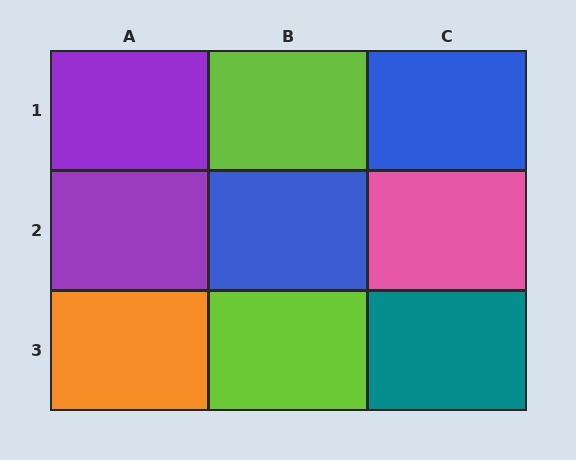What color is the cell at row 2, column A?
Purple.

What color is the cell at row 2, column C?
Pink.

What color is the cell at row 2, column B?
Blue.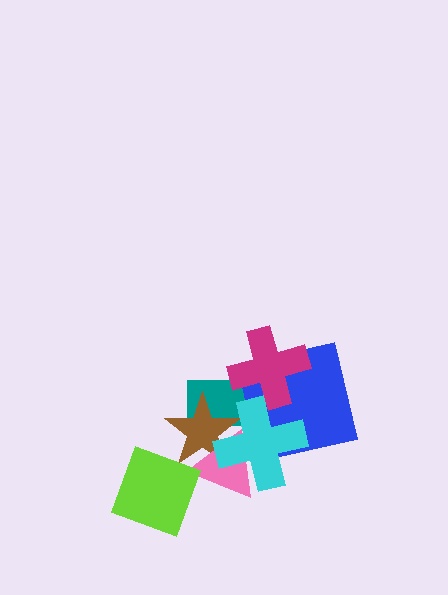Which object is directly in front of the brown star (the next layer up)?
The pink triangle is directly in front of the brown star.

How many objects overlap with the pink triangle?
3 objects overlap with the pink triangle.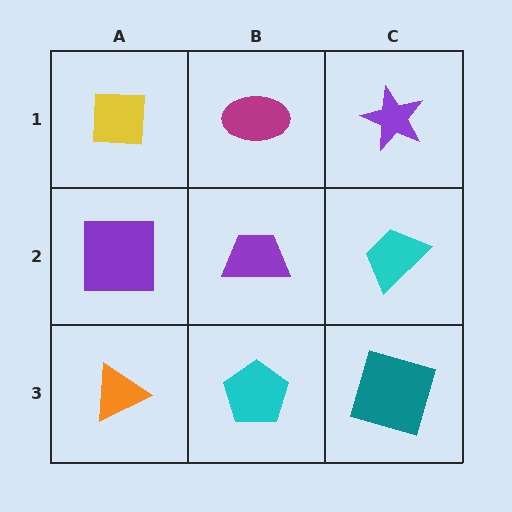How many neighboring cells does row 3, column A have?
2.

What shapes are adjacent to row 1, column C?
A cyan trapezoid (row 2, column C), a magenta ellipse (row 1, column B).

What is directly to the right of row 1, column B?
A purple star.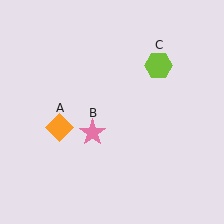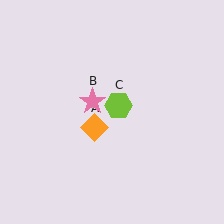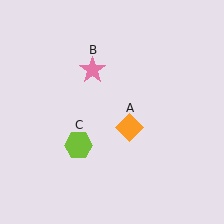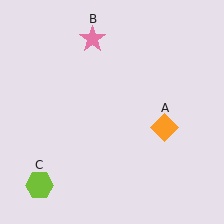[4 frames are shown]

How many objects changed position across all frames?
3 objects changed position: orange diamond (object A), pink star (object B), lime hexagon (object C).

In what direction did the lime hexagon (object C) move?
The lime hexagon (object C) moved down and to the left.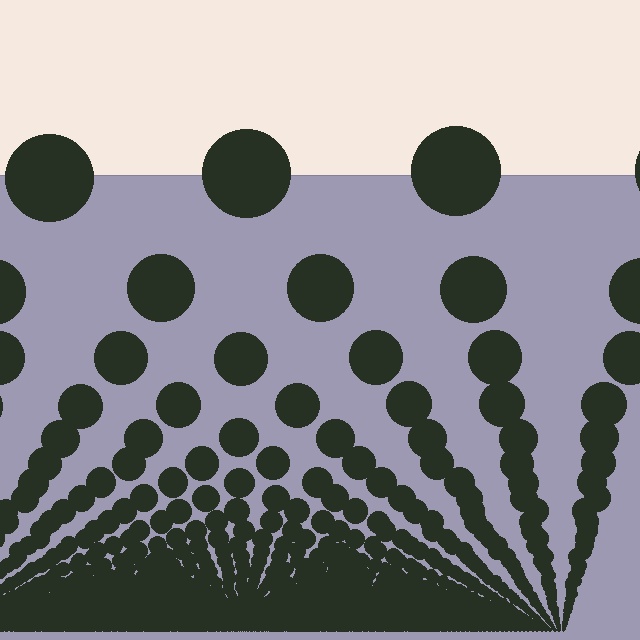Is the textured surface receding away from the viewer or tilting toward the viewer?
The surface appears to tilt toward the viewer. Texture elements get larger and sparser toward the top.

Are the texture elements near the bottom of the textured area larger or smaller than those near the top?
Smaller. The gradient is inverted — elements near the bottom are smaller and denser.